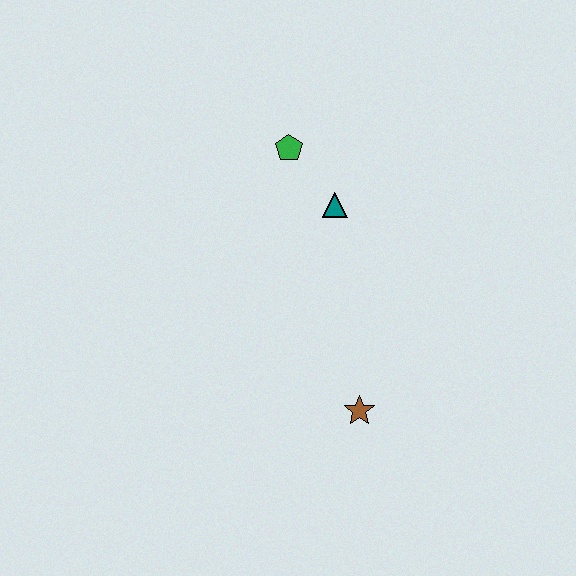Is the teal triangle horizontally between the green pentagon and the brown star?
Yes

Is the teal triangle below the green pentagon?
Yes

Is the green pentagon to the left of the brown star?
Yes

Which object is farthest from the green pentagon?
The brown star is farthest from the green pentagon.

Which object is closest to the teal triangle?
The green pentagon is closest to the teal triangle.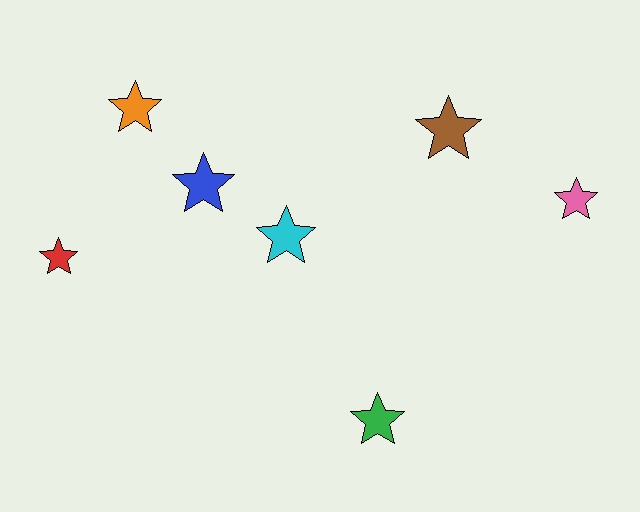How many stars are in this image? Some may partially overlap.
There are 7 stars.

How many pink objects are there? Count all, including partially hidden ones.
There is 1 pink object.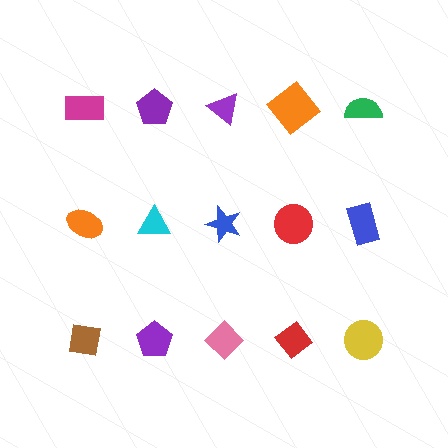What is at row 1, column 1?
A magenta rectangle.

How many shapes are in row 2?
5 shapes.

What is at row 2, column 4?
A red circle.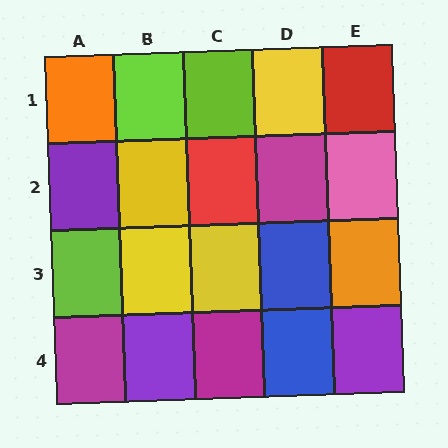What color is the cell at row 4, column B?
Purple.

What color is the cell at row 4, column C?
Magenta.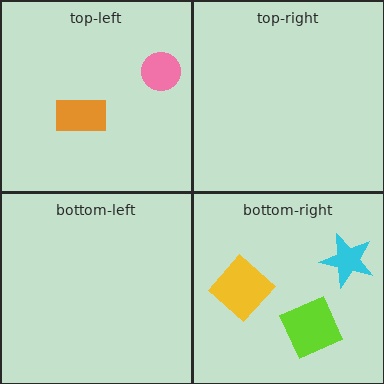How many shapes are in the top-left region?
2.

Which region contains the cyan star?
The bottom-right region.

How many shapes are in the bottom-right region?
3.